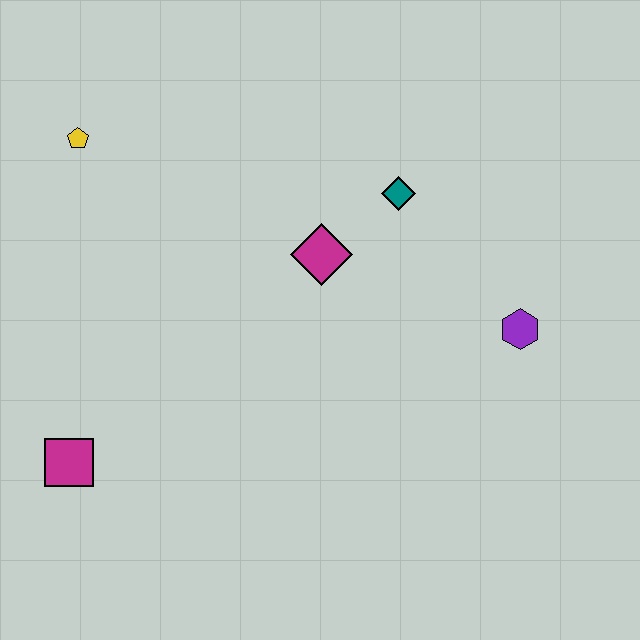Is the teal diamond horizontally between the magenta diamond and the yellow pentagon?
No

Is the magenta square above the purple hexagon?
No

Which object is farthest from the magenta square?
The purple hexagon is farthest from the magenta square.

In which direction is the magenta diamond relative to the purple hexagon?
The magenta diamond is to the left of the purple hexagon.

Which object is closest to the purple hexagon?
The teal diamond is closest to the purple hexagon.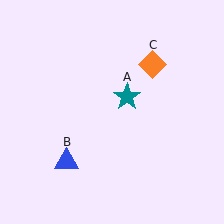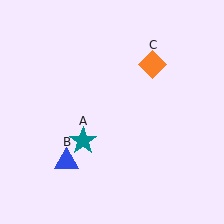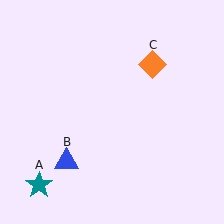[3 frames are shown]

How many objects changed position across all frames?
1 object changed position: teal star (object A).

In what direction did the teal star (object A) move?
The teal star (object A) moved down and to the left.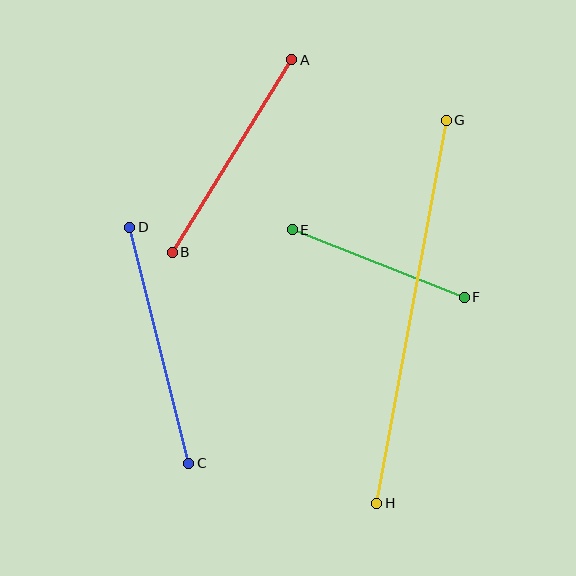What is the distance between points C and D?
The distance is approximately 243 pixels.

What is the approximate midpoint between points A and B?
The midpoint is at approximately (232, 156) pixels.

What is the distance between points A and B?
The distance is approximately 226 pixels.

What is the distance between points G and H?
The distance is approximately 389 pixels.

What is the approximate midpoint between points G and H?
The midpoint is at approximately (412, 312) pixels.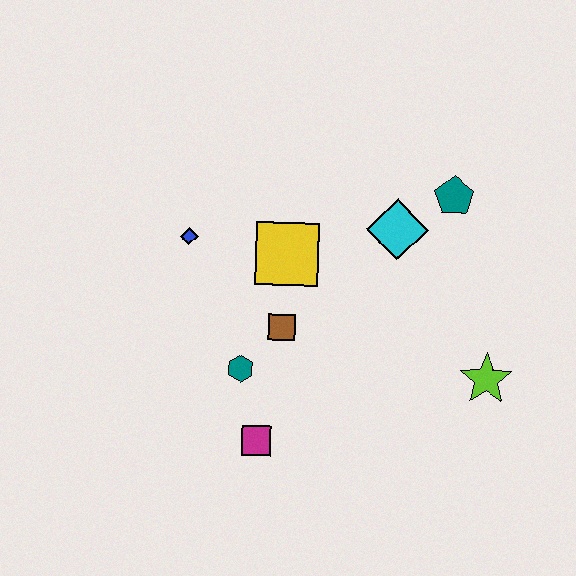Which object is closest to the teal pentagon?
The cyan diamond is closest to the teal pentagon.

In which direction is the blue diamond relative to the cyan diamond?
The blue diamond is to the left of the cyan diamond.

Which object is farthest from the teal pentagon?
The magenta square is farthest from the teal pentagon.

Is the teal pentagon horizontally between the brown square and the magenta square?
No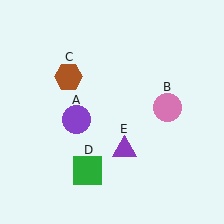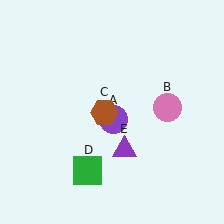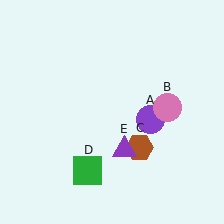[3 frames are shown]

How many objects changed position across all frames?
2 objects changed position: purple circle (object A), brown hexagon (object C).